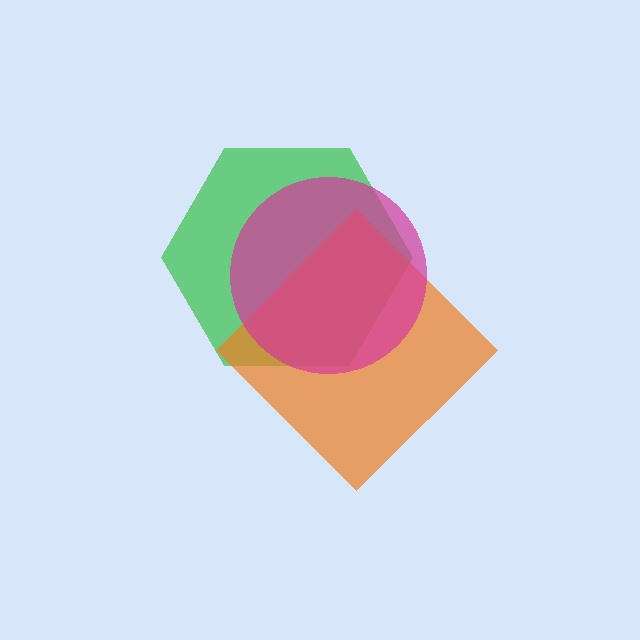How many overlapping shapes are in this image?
There are 3 overlapping shapes in the image.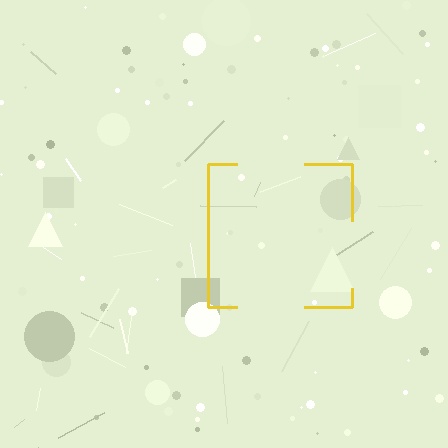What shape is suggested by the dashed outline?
The dashed outline suggests a square.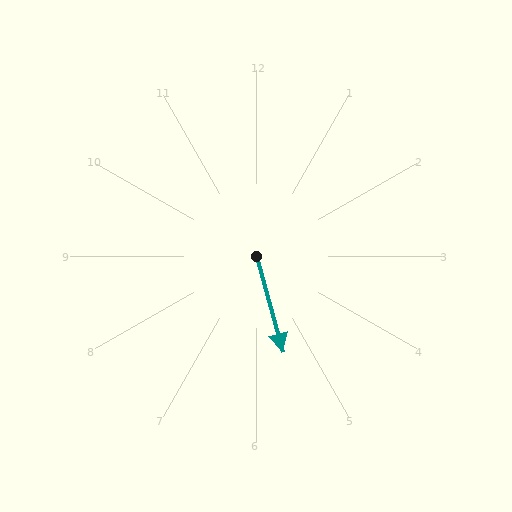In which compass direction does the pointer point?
South.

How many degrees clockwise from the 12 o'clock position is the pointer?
Approximately 164 degrees.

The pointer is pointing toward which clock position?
Roughly 5 o'clock.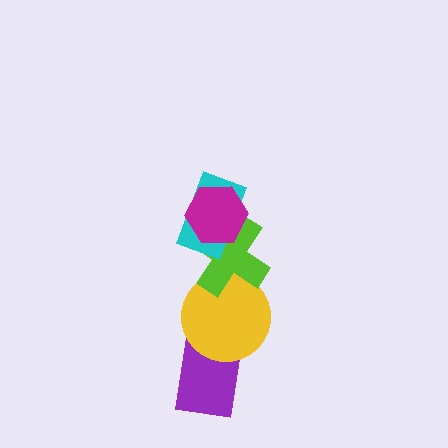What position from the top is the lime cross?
The lime cross is 3rd from the top.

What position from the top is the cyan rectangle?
The cyan rectangle is 2nd from the top.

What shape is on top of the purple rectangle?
The yellow circle is on top of the purple rectangle.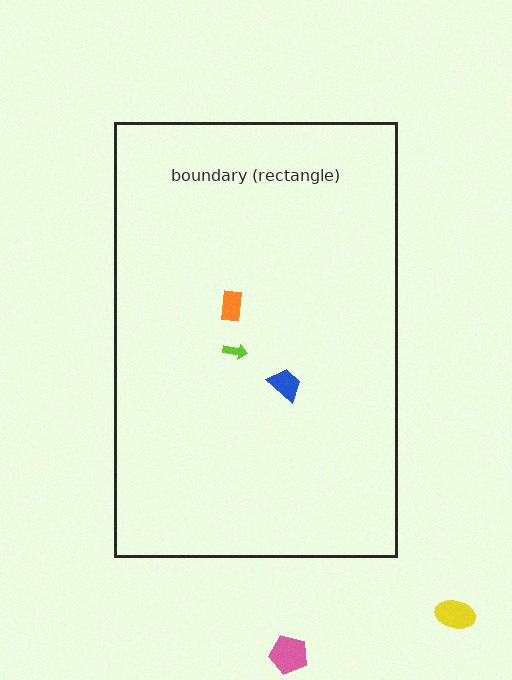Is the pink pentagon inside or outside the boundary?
Outside.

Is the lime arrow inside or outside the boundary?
Inside.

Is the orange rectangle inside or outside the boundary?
Inside.